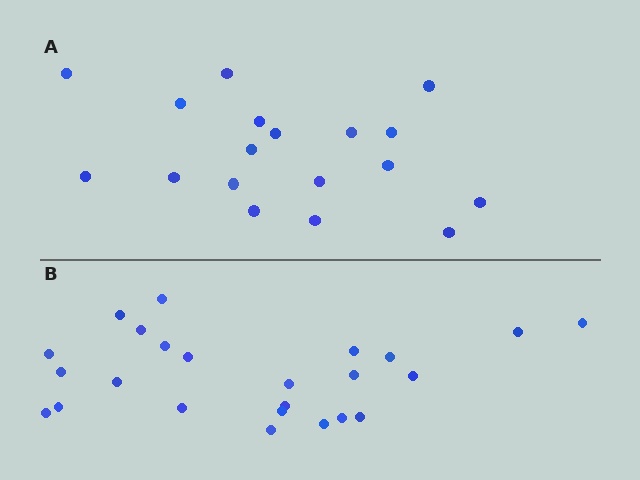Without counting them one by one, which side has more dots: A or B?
Region B (the bottom region) has more dots.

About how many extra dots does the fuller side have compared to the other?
Region B has about 6 more dots than region A.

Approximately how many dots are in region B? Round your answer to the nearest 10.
About 20 dots. (The exact count is 24, which rounds to 20.)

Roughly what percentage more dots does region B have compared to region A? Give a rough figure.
About 35% more.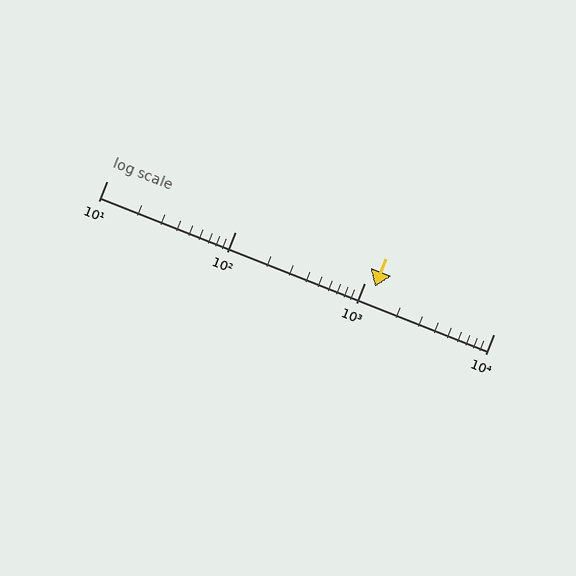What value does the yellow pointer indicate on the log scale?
The pointer indicates approximately 1200.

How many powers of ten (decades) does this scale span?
The scale spans 3 decades, from 10 to 10000.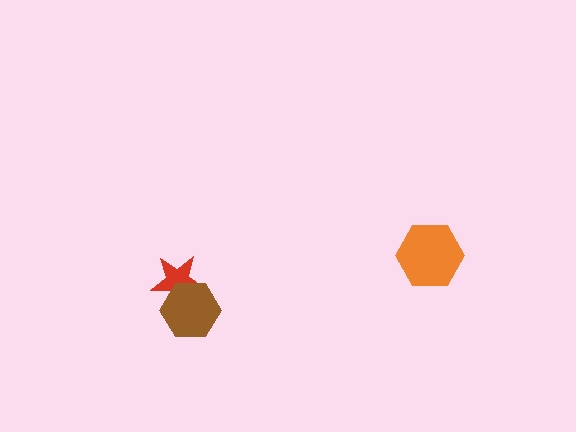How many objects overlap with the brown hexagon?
1 object overlaps with the brown hexagon.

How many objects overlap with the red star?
1 object overlaps with the red star.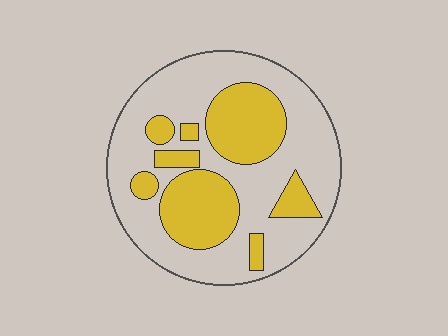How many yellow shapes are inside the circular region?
8.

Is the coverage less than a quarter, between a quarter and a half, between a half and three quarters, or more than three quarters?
Between a quarter and a half.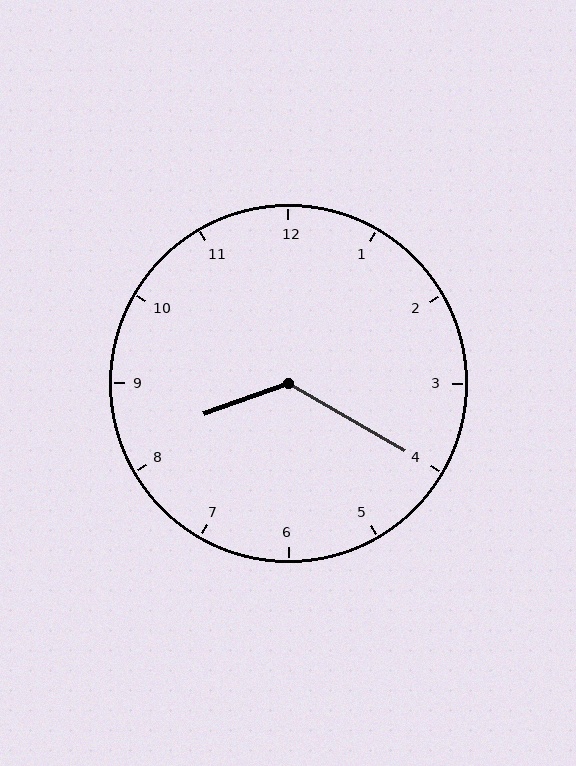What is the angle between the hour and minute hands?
Approximately 130 degrees.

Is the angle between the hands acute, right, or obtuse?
It is obtuse.